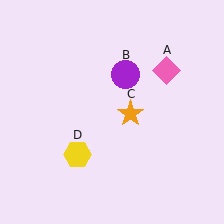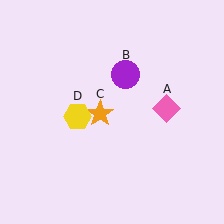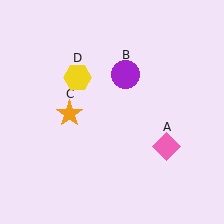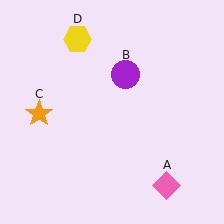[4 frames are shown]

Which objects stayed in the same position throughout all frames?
Purple circle (object B) remained stationary.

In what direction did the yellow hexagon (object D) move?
The yellow hexagon (object D) moved up.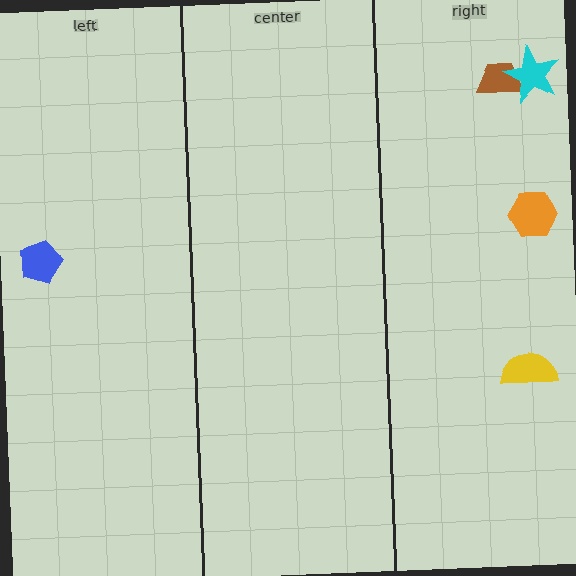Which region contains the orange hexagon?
The right region.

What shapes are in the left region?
The blue pentagon.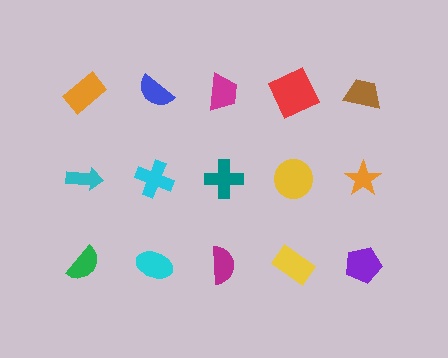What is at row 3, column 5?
A purple pentagon.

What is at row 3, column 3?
A magenta semicircle.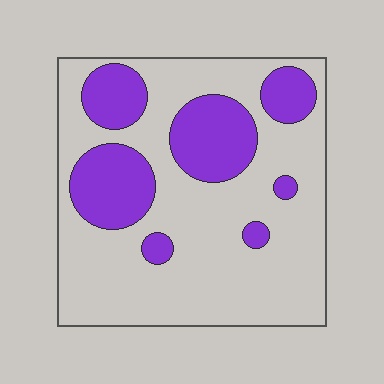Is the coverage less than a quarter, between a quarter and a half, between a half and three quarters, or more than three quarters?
Between a quarter and a half.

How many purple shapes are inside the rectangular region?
7.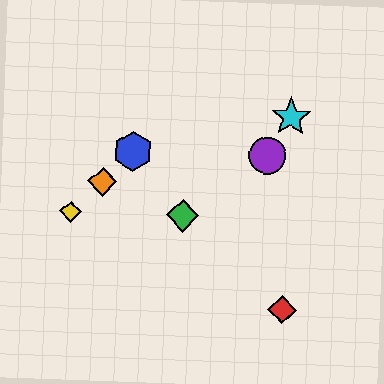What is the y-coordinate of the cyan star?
The cyan star is at y≈117.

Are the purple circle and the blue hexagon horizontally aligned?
Yes, both are at y≈156.